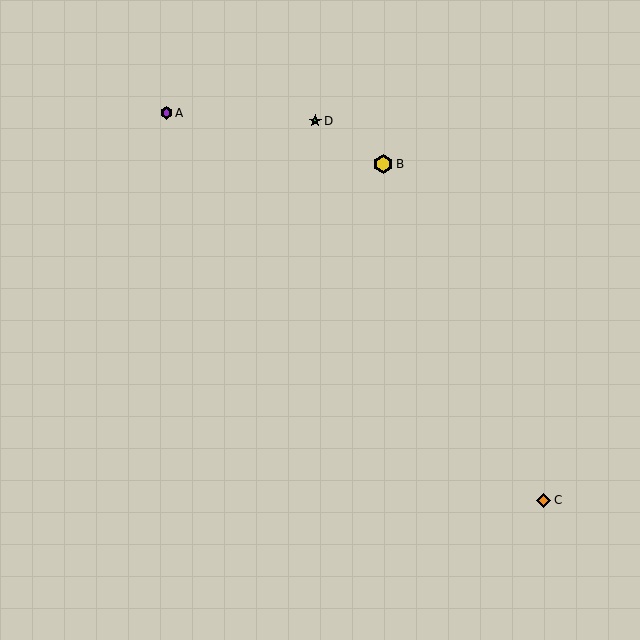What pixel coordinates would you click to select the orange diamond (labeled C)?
Click at (544, 500) to select the orange diamond C.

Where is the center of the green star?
The center of the green star is at (315, 121).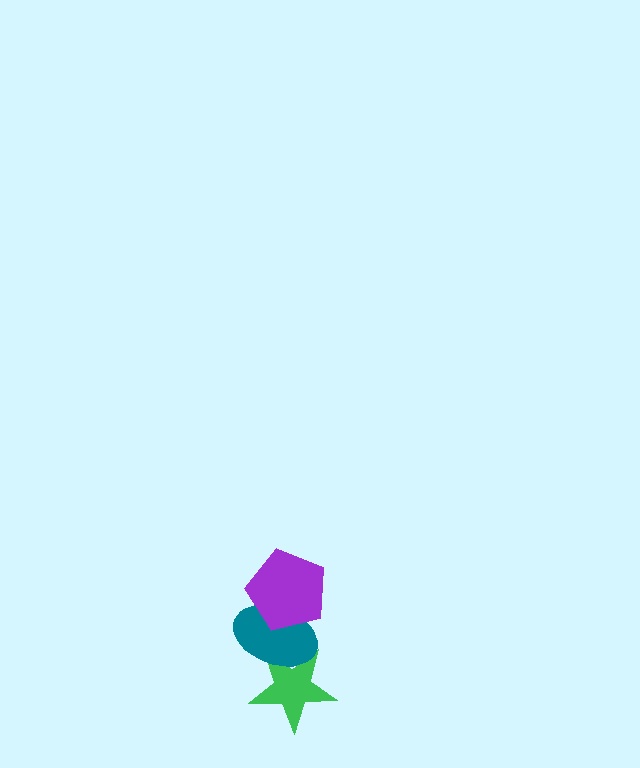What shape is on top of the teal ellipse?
The purple pentagon is on top of the teal ellipse.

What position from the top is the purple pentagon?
The purple pentagon is 1st from the top.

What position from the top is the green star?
The green star is 3rd from the top.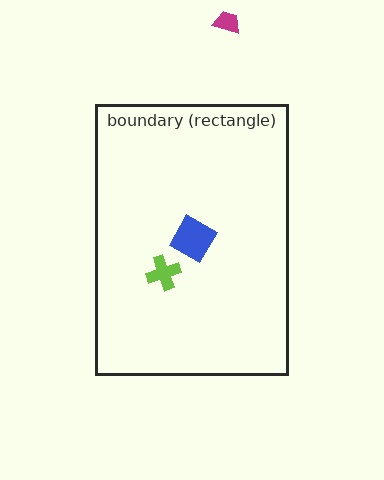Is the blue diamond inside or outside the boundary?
Inside.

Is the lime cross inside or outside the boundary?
Inside.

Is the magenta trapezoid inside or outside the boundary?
Outside.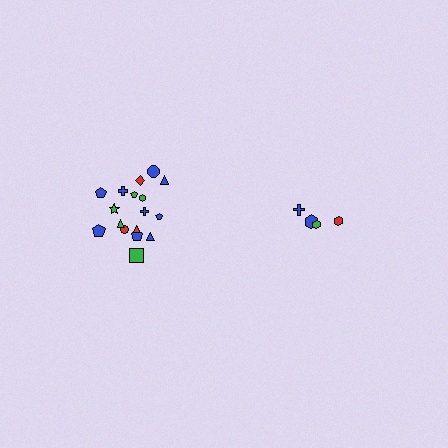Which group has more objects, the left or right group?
The left group.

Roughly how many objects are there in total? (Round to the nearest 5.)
Roughly 20 objects in total.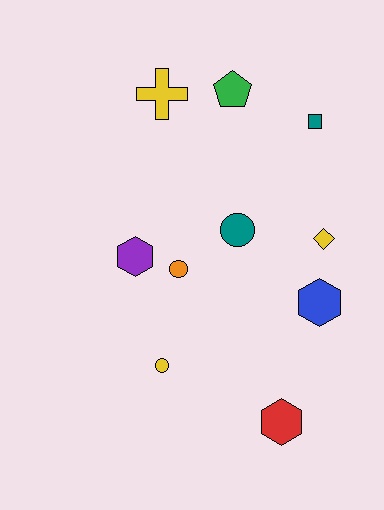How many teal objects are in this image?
There are 2 teal objects.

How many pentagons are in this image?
There is 1 pentagon.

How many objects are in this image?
There are 10 objects.